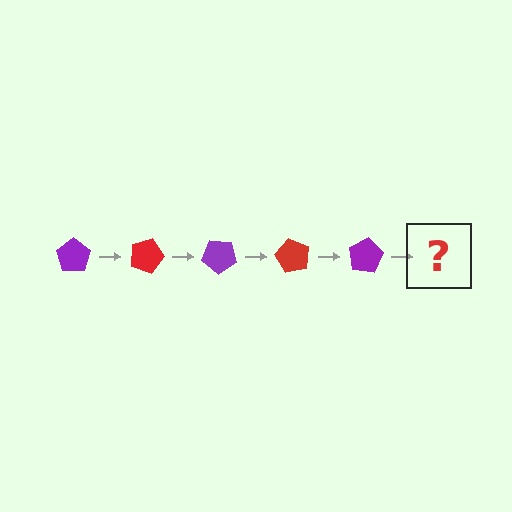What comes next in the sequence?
The next element should be a red pentagon, rotated 100 degrees from the start.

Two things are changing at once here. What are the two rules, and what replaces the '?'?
The two rules are that it rotates 20 degrees each step and the color cycles through purple and red. The '?' should be a red pentagon, rotated 100 degrees from the start.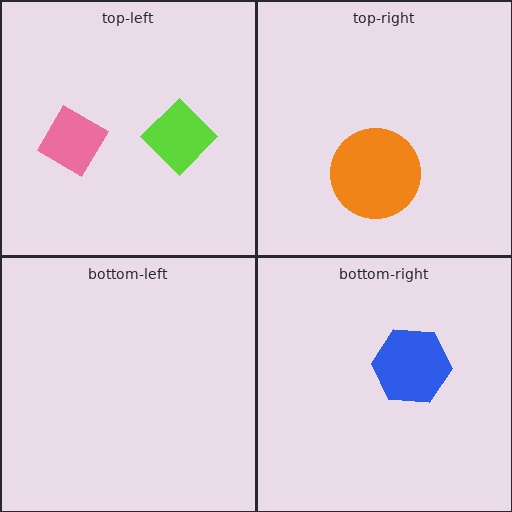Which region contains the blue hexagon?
The bottom-right region.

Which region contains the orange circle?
The top-right region.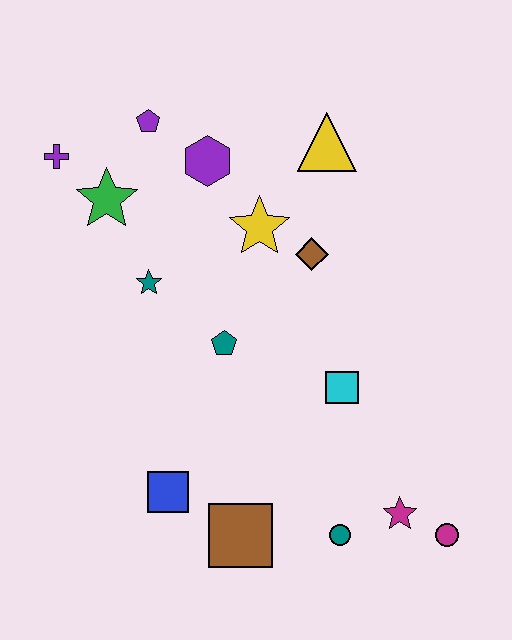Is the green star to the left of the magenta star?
Yes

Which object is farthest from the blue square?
The yellow triangle is farthest from the blue square.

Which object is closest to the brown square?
The blue square is closest to the brown square.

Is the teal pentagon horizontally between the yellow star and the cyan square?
No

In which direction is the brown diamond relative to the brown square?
The brown diamond is above the brown square.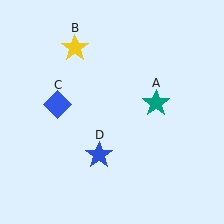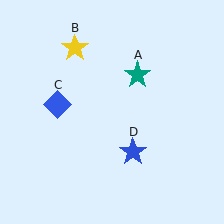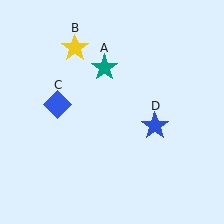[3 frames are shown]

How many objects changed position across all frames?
2 objects changed position: teal star (object A), blue star (object D).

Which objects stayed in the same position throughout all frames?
Yellow star (object B) and blue diamond (object C) remained stationary.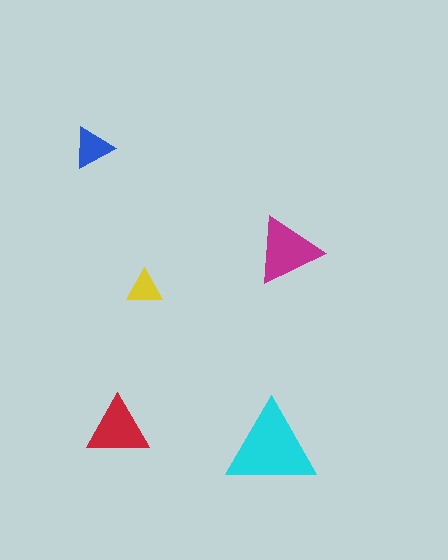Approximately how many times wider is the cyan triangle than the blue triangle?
About 2 times wider.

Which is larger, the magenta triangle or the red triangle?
The magenta one.